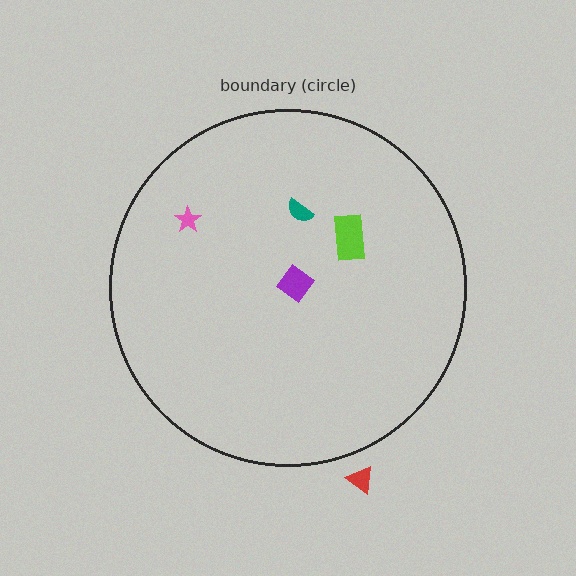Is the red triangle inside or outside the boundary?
Outside.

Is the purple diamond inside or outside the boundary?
Inside.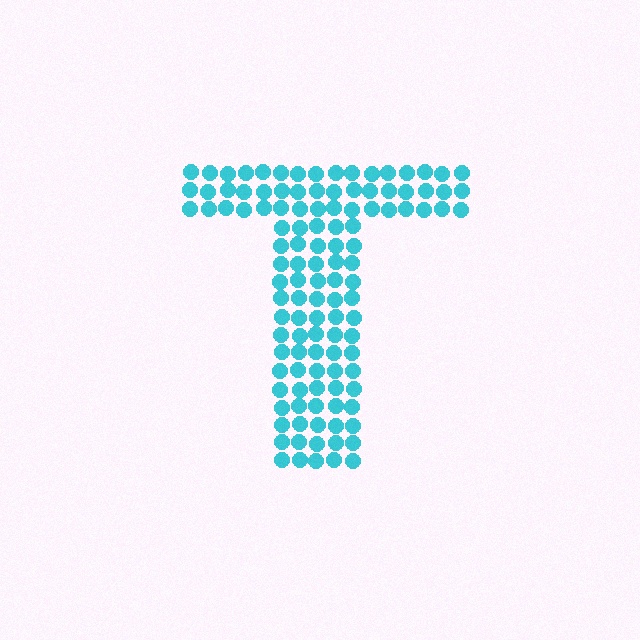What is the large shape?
The large shape is the letter T.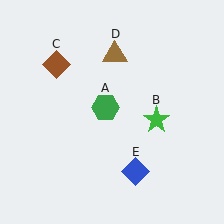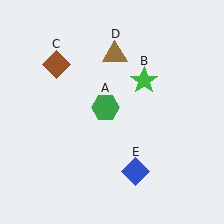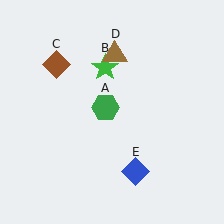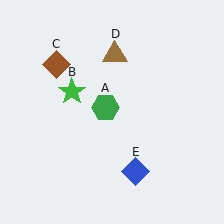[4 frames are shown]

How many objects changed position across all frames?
1 object changed position: green star (object B).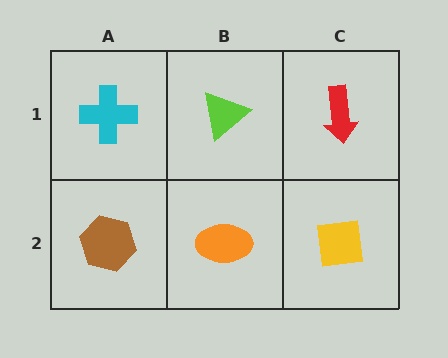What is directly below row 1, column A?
A brown hexagon.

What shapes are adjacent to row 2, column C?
A red arrow (row 1, column C), an orange ellipse (row 2, column B).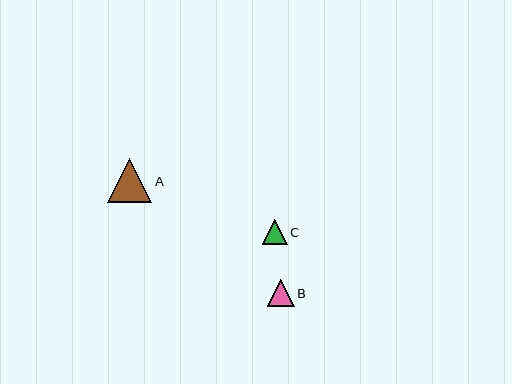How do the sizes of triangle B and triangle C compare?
Triangle B and triangle C are approximately the same size.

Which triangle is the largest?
Triangle A is the largest with a size of approximately 44 pixels.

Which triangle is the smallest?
Triangle C is the smallest with a size of approximately 25 pixels.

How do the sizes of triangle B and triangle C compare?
Triangle B and triangle C are approximately the same size.